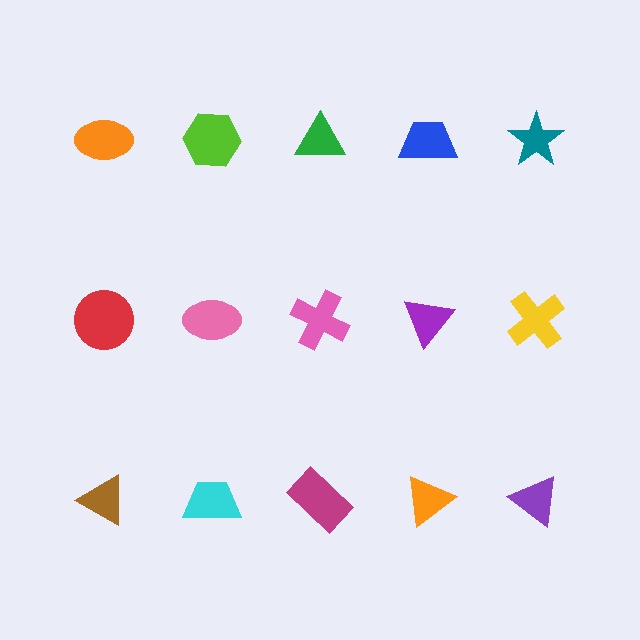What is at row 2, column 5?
A yellow cross.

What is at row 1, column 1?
An orange ellipse.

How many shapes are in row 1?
5 shapes.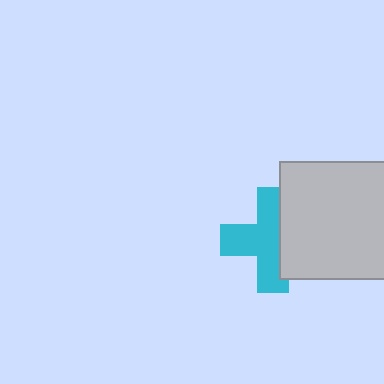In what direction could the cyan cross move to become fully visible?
The cyan cross could move left. That would shift it out from behind the light gray square entirely.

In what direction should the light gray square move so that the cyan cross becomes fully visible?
The light gray square should move right. That is the shortest direction to clear the overlap and leave the cyan cross fully visible.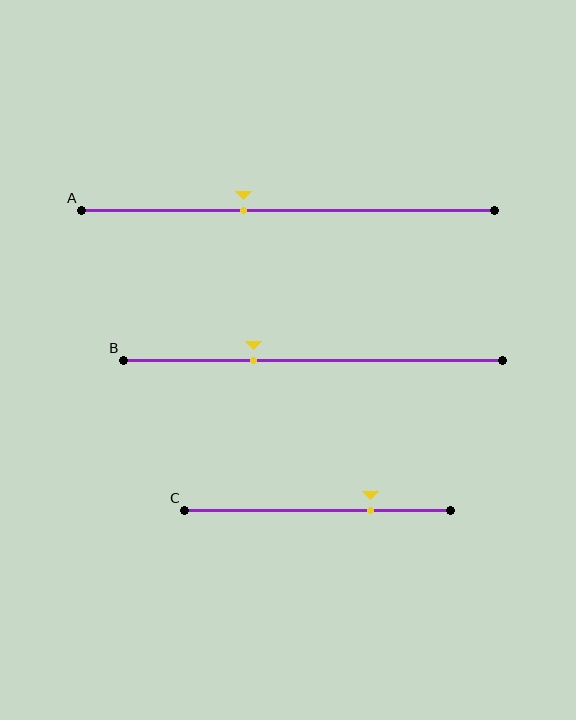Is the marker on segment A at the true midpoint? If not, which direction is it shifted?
No, the marker on segment A is shifted to the left by about 11% of the segment length.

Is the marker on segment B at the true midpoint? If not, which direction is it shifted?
No, the marker on segment B is shifted to the left by about 16% of the segment length.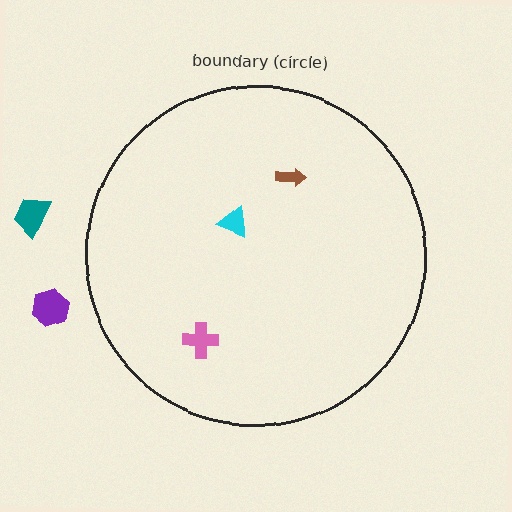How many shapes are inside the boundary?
3 inside, 2 outside.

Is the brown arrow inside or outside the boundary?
Inside.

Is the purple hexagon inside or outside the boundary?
Outside.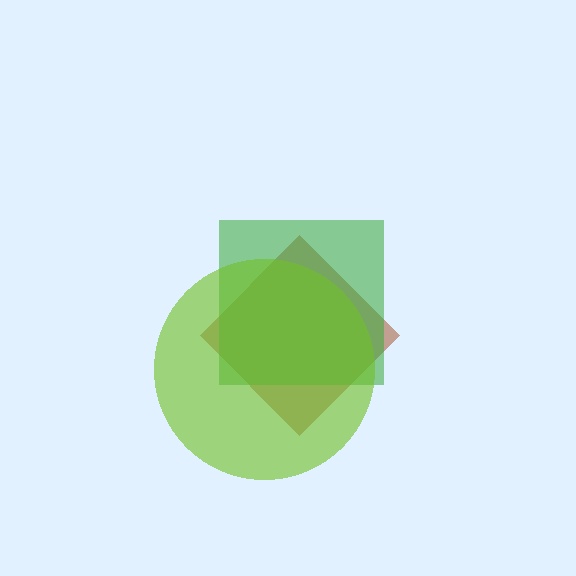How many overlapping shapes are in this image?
There are 3 overlapping shapes in the image.